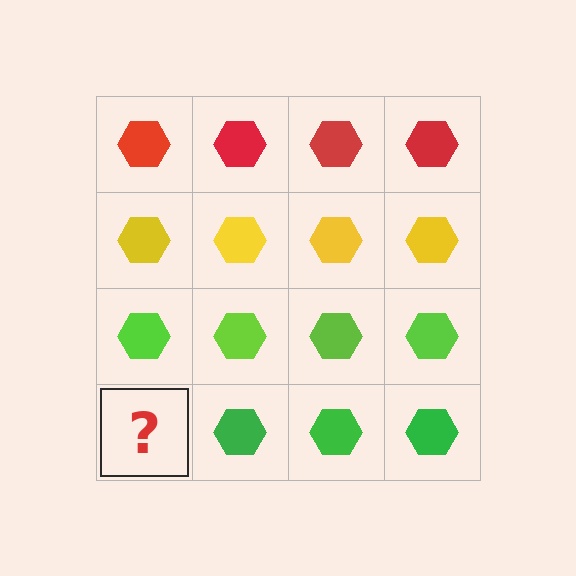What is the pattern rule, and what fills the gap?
The rule is that each row has a consistent color. The gap should be filled with a green hexagon.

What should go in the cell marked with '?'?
The missing cell should contain a green hexagon.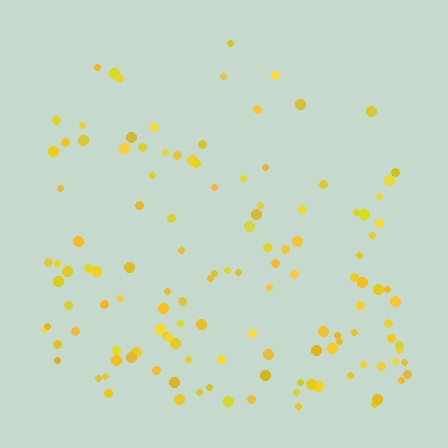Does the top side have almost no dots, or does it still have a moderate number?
Still a moderate number, just noticeably fewer than the bottom.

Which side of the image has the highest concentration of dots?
The bottom.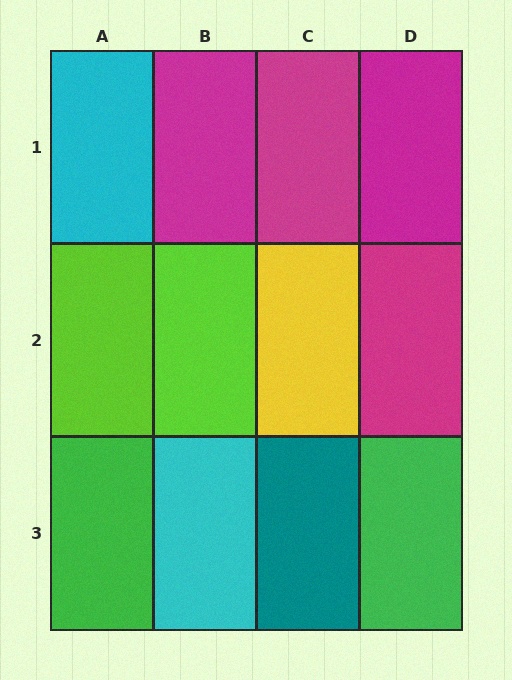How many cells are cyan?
2 cells are cyan.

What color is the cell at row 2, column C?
Yellow.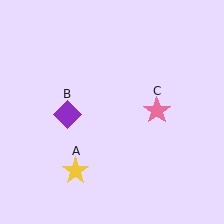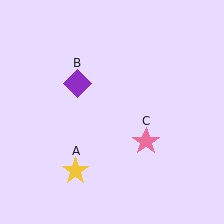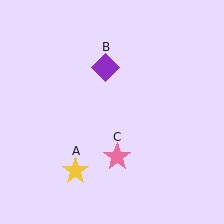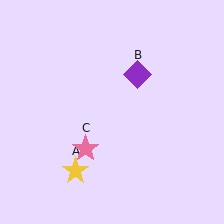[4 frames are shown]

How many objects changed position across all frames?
2 objects changed position: purple diamond (object B), pink star (object C).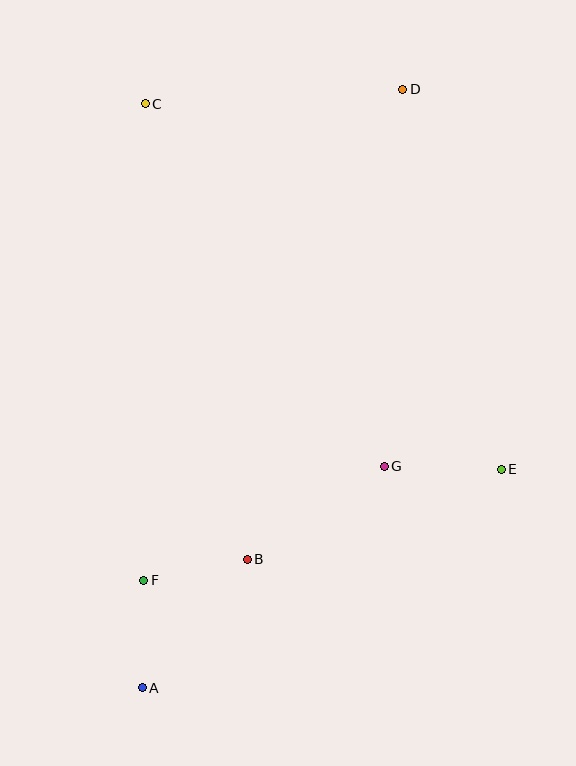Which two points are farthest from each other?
Points A and D are farthest from each other.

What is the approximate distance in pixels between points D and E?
The distance between D and E is approximately 392 pixels.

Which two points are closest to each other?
Points B and F are closest to each other.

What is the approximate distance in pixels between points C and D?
The distance between C and D is approximately 258 pixels.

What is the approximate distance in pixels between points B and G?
The distance between B and G is approximately 166 pixels.